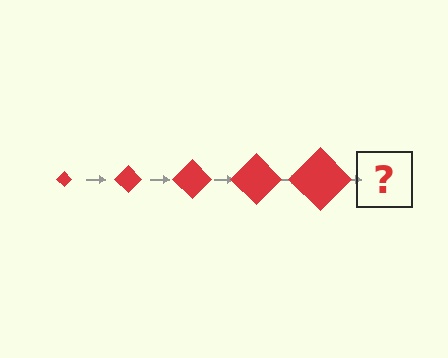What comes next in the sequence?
The next element should be a red diamond, larger than the previous one.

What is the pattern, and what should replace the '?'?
The pattern is that the diamond gets progressively larger each step. The '?' should be a red diamond, larger than the previous one.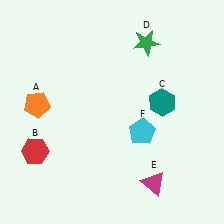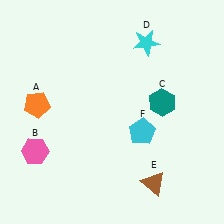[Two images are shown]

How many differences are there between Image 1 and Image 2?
There are 3 differences between the two images.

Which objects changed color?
B changed from red to pink. D changed from green to cyan. E changed from magenta to brown.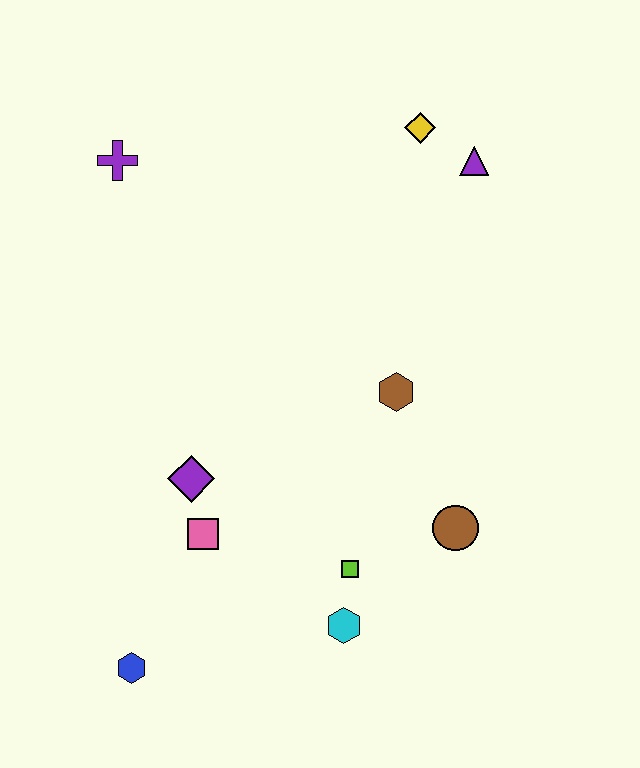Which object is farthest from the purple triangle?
The blue hexagon is farthest from the purple triangle.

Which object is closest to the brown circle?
The lime square is closest to the brown circle.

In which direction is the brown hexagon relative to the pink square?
The brown hexagon is to the right of the pink square.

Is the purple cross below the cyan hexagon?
No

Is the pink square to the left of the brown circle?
Yes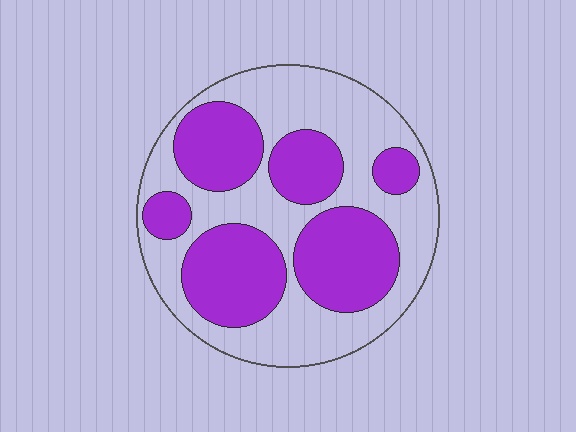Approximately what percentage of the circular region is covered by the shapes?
Approximately 45%.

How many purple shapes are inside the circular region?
6.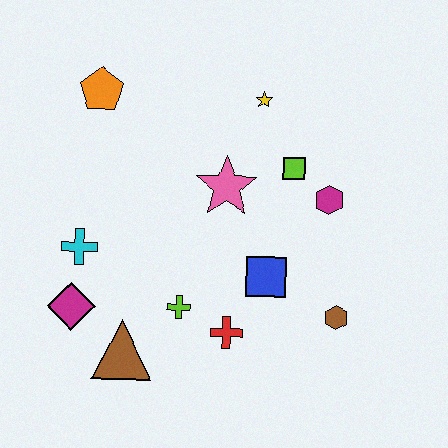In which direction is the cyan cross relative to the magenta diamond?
The cyan cross is above the magenta diamond.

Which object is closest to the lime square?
The magenta hexagon is closest to the lime square.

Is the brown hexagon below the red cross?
No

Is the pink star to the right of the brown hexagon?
No